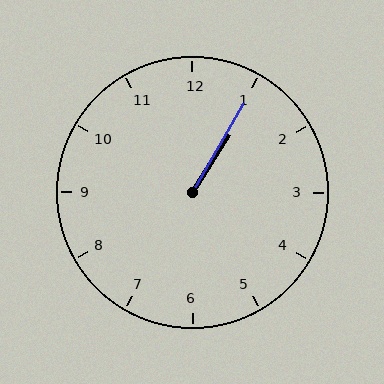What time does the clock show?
1:05.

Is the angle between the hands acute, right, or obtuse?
It is acute.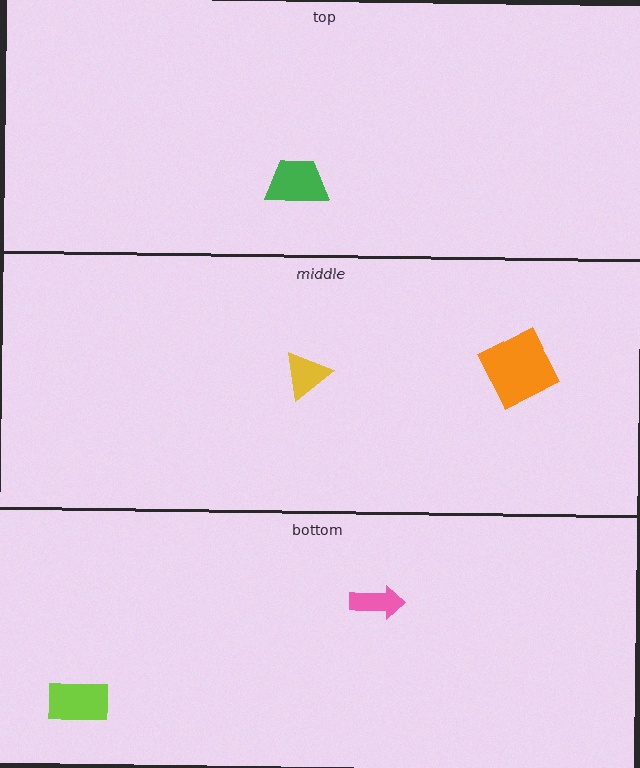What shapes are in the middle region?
The yellow triangle, the orange diamond.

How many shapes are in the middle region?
2.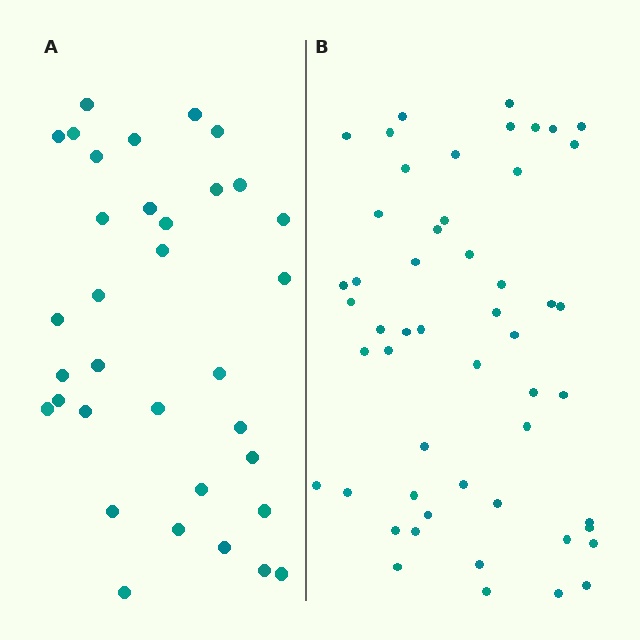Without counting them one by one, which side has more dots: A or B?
Region B (the right region) has more dots.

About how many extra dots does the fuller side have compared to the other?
Region B has approximately 20 more dots than region A.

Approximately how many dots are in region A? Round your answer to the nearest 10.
About 30 dots. (The exact count is 34, which rounds to 30.)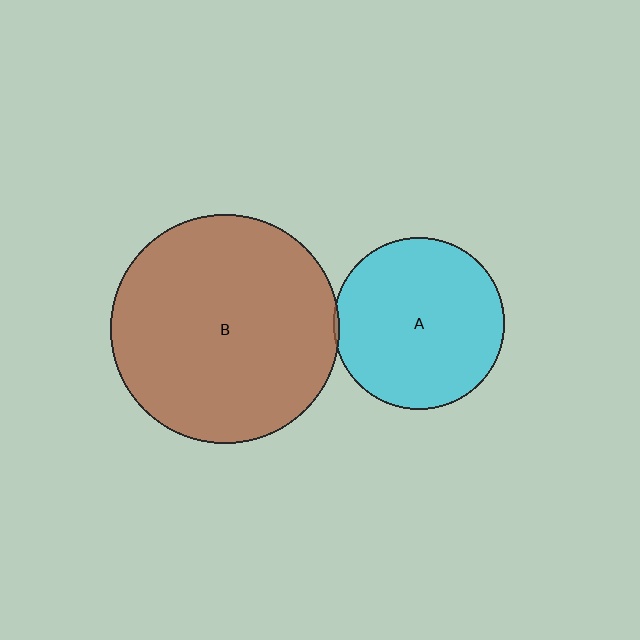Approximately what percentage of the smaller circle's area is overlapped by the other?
Approximately 5%.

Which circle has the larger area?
Circle B (brown).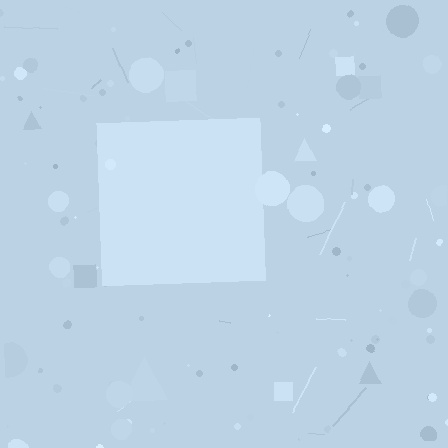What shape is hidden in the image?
A square is hidden in the image.